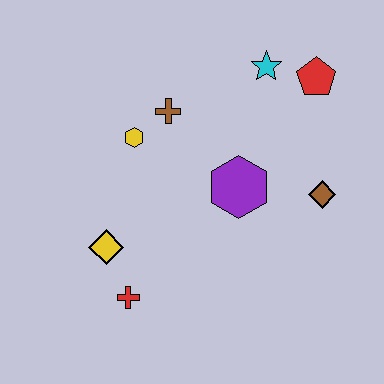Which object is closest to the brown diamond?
The purple hexagon is closest to the brown diamond.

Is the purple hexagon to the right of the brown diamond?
No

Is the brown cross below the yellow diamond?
No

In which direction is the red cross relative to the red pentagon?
The red cross is below the red pentagon.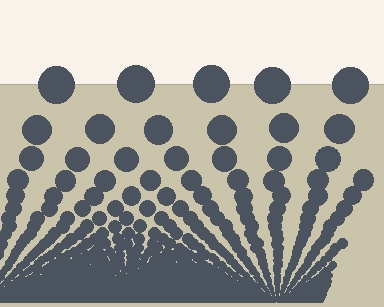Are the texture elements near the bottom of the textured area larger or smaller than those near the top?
Smaller. The gradient is inverted — elements near the bottom are smaller and denser.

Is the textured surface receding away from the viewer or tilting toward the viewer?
The surface appears to tilt toward the viewer. Texture elements get larger and sparser toward the top.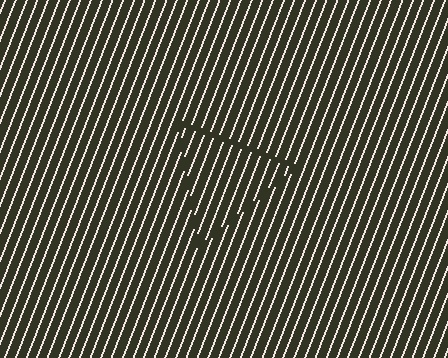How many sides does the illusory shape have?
3 sides — the line-ends trace a triangle.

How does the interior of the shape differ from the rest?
The interior of the shape contains the same grating, shifted by half a period — the contour is defined by the phase discontinuity where line-ends from the inner and outer gratings abut.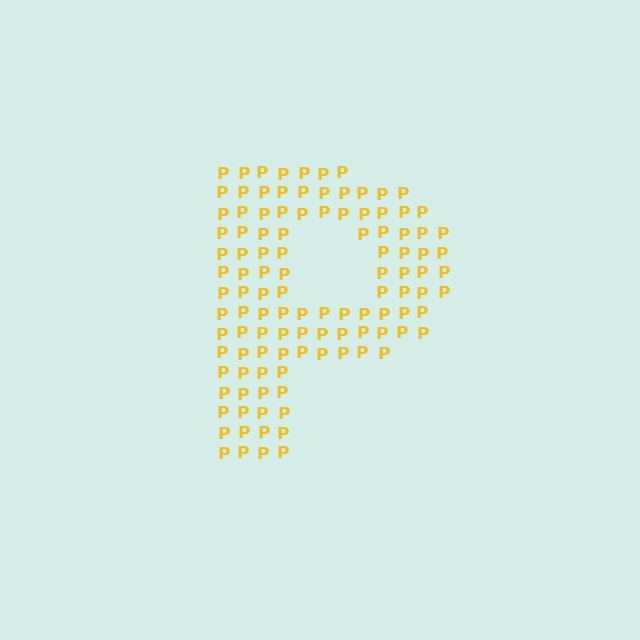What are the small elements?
The small elements are letter P's.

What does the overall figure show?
The overall figure shows the letter P.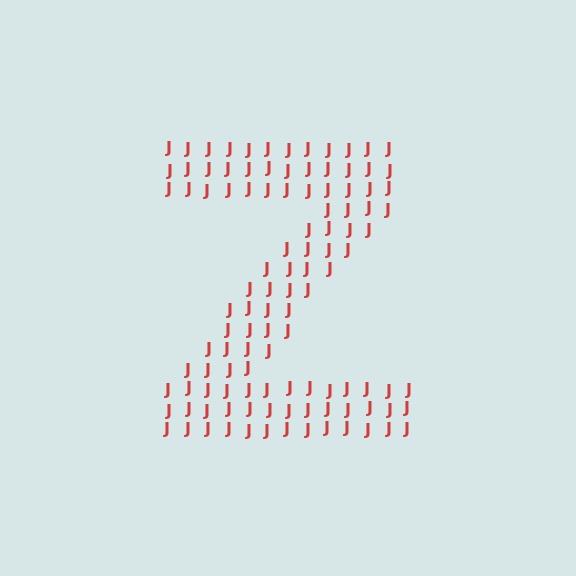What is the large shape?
The large shape is the letter Z.